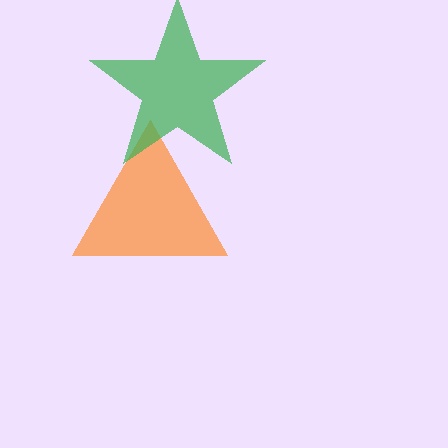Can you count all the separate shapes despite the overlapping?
Yes, there are 2 separate shapes.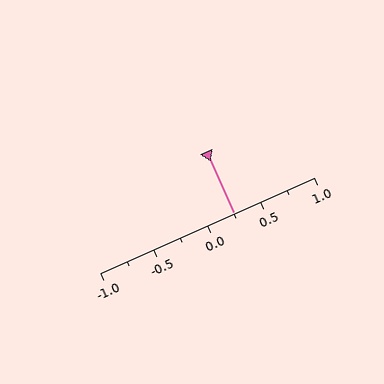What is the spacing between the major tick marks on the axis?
The major ticks are spaced 0.5 apart.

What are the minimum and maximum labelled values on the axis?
The axis runs from -1.0 to 1.0.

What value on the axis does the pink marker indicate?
The marker indicates approximately 0.25.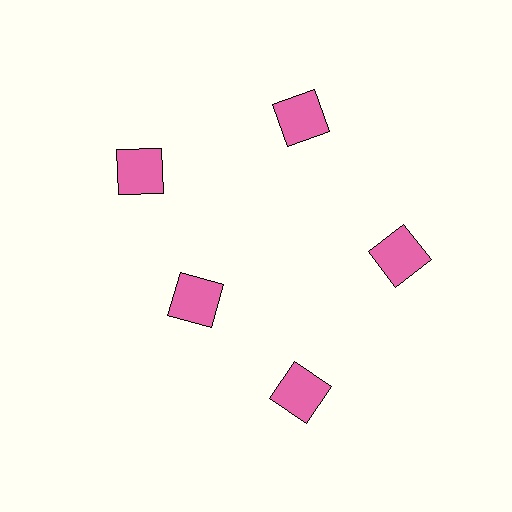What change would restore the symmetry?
The symmetry would be restored by moving it outward, back onto the ring so that all 5 squares sit at equal angles and equal distance from the center.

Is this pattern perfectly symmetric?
No. The 5 pink squares are arranged in a ring, but one element near the 8 o'clock position is pulled inward toward the center, breaking the 5-fold rotational symmetry.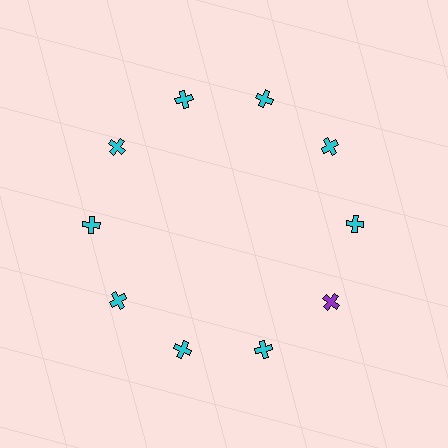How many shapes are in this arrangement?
There are 10 shapes arranged in a ring pattern.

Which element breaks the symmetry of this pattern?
The purple cross at roughly the 4 o'clock position breaks the symmetry. All other shapes are cyan crosses.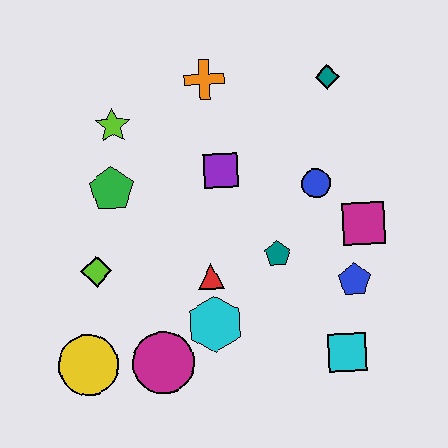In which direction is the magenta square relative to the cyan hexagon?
The magenta square is to the right of the cyan hexagon.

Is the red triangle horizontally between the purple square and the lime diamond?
Yes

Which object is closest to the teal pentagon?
The red triangle is closest to the teal pentagon.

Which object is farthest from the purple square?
The yellow circle is farthest from the purple square.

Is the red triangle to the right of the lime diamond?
Yes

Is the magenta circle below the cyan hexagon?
Yes